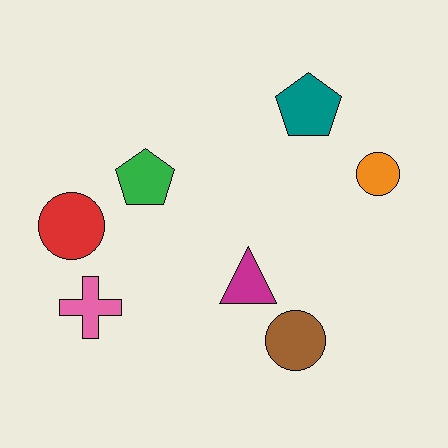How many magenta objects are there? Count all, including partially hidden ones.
There is 1 magenta object.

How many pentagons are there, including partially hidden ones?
There are 2 pentagons.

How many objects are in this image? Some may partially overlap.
There are 7 objects.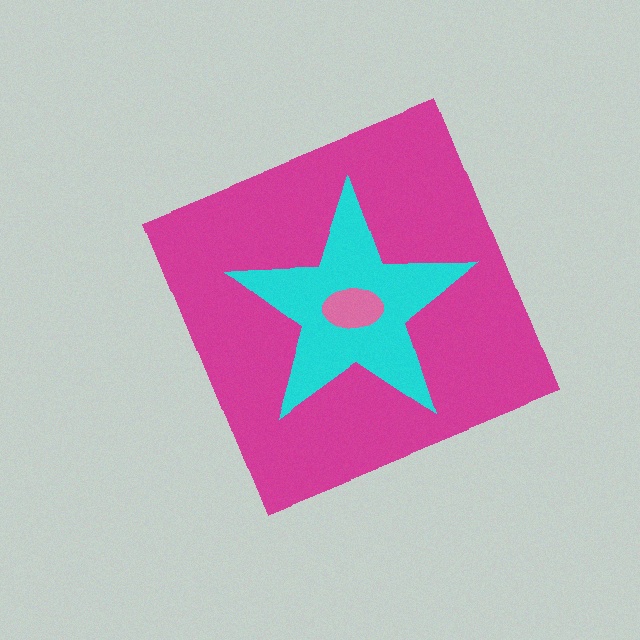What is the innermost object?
The pink ellipse.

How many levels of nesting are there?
3.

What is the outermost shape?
The magenta diamond.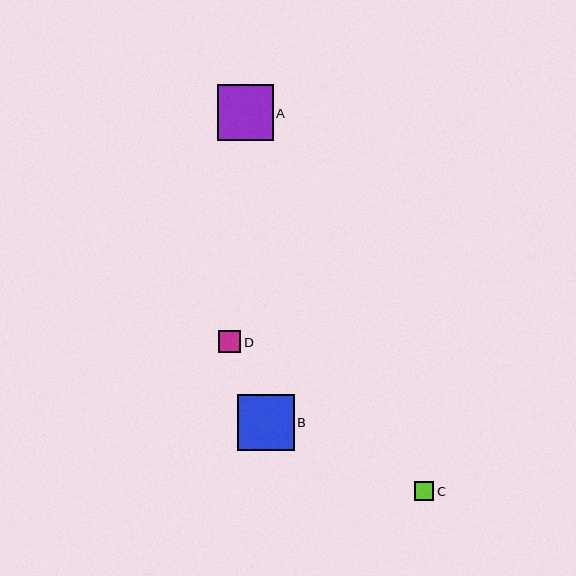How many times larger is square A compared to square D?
Square A is approximately 2.5 times the size of square D.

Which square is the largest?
Square B is the largest with a size of approximately 56 pixels.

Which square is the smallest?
Square C is the smallest with a size of approximately 19 pixels.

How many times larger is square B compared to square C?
Square B is approximately 3.0 times the size of square C.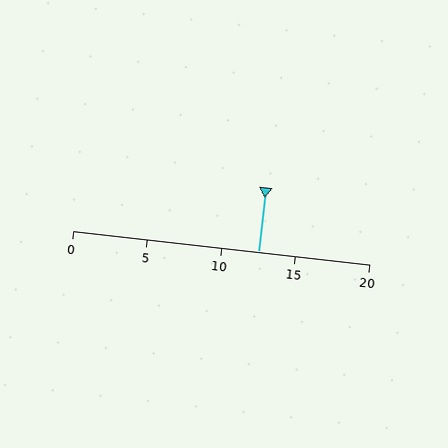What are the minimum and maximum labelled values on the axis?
The axis runs from 0 to 20.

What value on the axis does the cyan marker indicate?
The marker indicates approximately 12.5.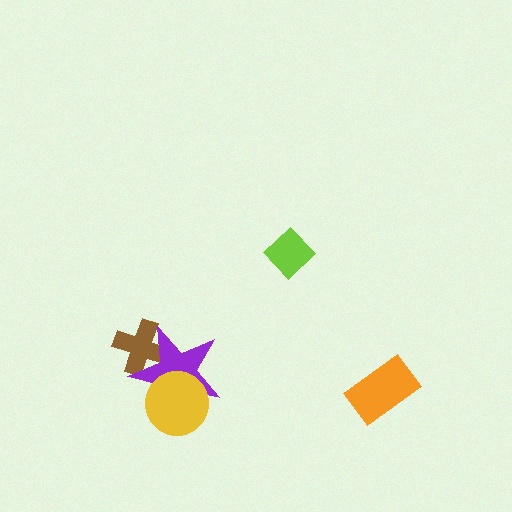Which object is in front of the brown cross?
The purple star is in front of the brown cross.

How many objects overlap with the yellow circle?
1 object overlaps with the yellow circle.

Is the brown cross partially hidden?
Yes, it is partially covered by another shape.